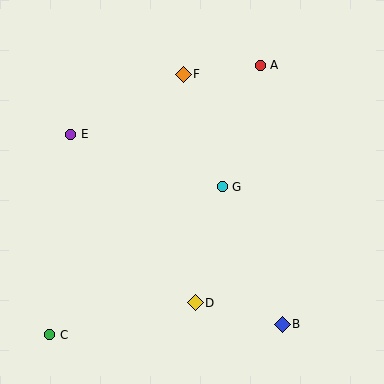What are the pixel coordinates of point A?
Point A is at (260, 65).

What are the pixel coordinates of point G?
Point G is at (222, 187).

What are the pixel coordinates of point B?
Point B is at (282, 324).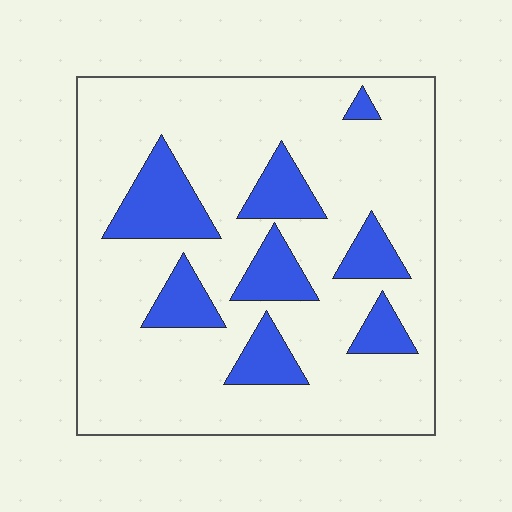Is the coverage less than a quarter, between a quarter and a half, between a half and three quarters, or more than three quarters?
Less than a quarter.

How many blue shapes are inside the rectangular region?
8.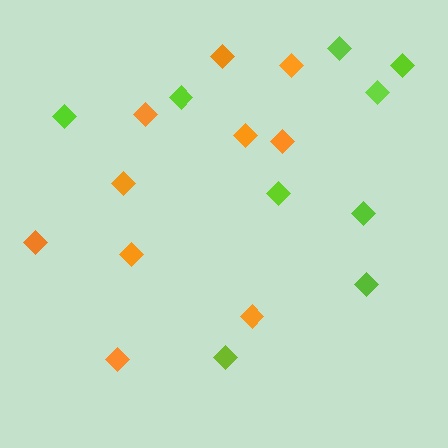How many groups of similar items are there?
There are 2 groups: one group of lime diamonds (9) and one group of orange diamonds (10).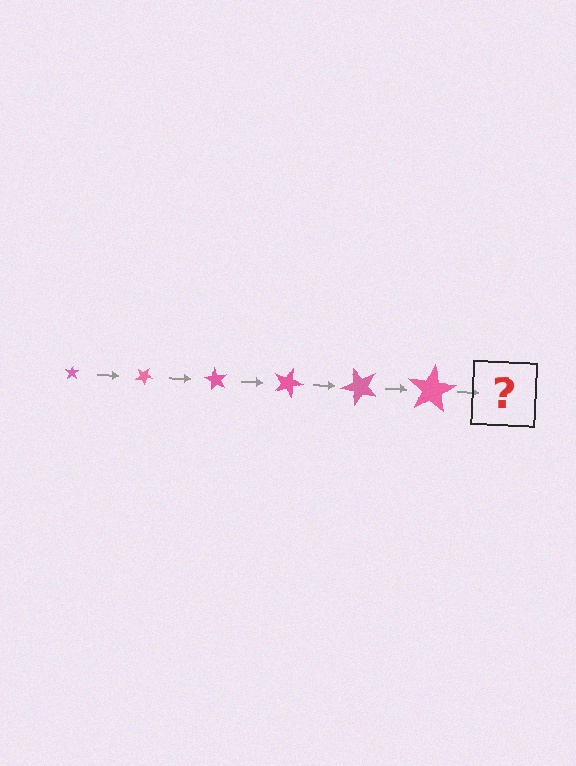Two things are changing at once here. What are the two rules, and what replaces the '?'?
The two rules are that the star grows larger each step and it rotates 30 degrees each step. The '?' should be a star, larger than the previous one and rotated 180 degrees from the start.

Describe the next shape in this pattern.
It should be a star, larger than the previous one and rotated 180 degrees from the start.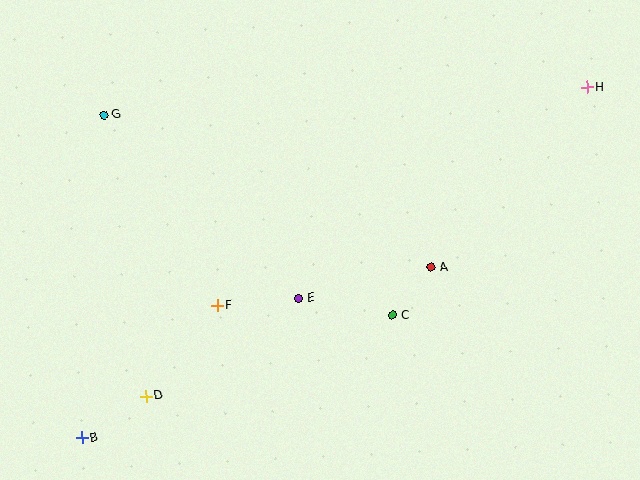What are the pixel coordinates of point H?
Point H is at (587, 87).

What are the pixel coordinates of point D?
Point D is at (146, 396).